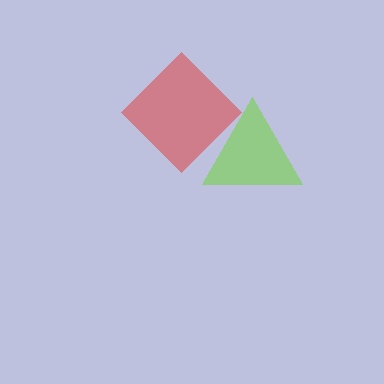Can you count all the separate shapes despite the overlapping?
Yes, there are 2 separate shapes.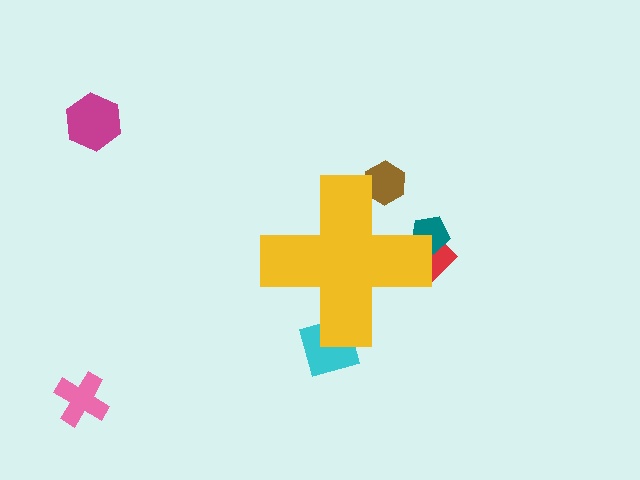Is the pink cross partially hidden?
No, the pink cross is fully visible.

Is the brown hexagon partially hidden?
Yes, the brown hexagon is partially hidden behind the yellow cross.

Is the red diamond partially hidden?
Yes, the red diamond is partially hidden behind the yellow cross.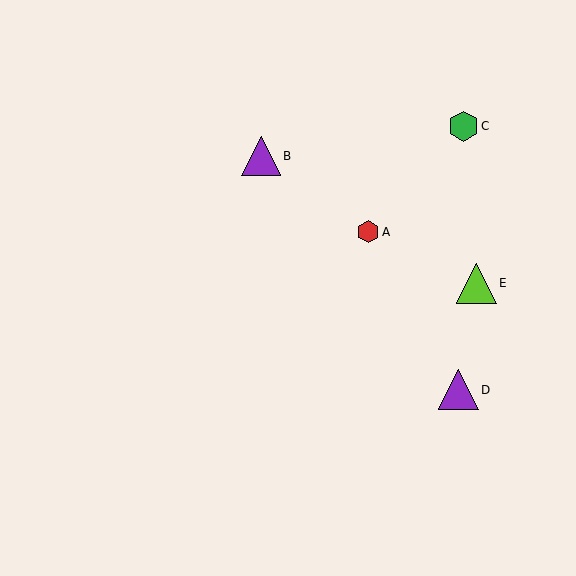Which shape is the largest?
The lime triangle (labeled E) is the largest.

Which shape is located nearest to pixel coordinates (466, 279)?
The lime triangle (labeled E) at (476, 283) is nearest to that location.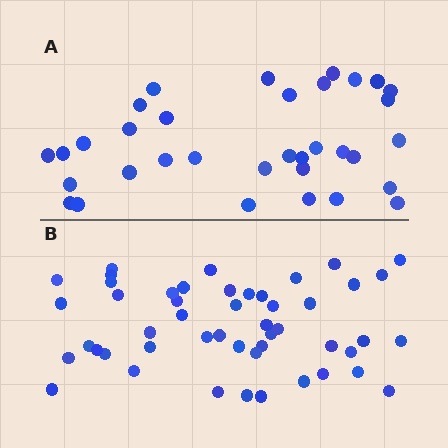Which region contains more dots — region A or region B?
Region B (the bottom region) has more dots.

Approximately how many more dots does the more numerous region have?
Region B has approximately 15 more dots than region A.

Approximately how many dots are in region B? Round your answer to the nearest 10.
About 50 dots. (The exact count is 49, which rounds to 50.)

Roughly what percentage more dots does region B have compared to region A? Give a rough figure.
About 45% more.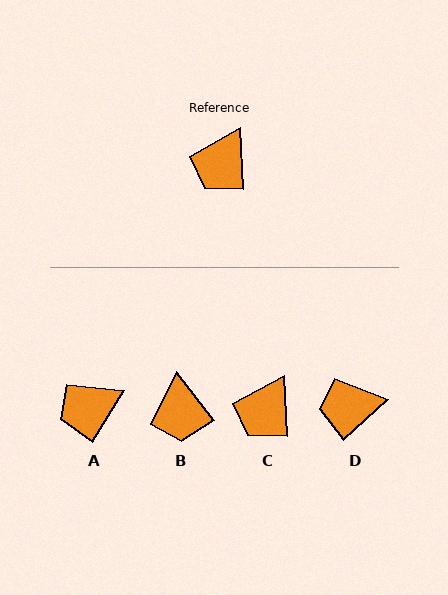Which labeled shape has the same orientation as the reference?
C.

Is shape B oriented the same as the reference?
No, it is off by about 35 degrees.